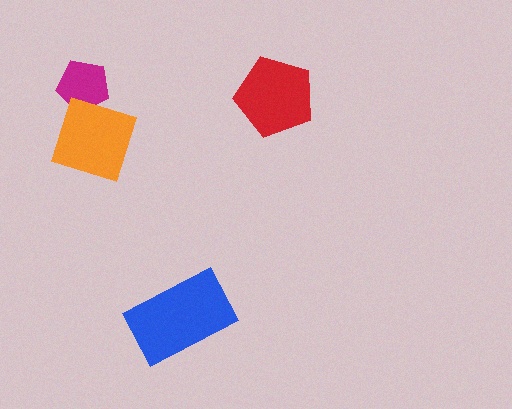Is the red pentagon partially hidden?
No, no other shape covers it.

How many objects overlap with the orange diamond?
1 object overlaps with the orange diamond.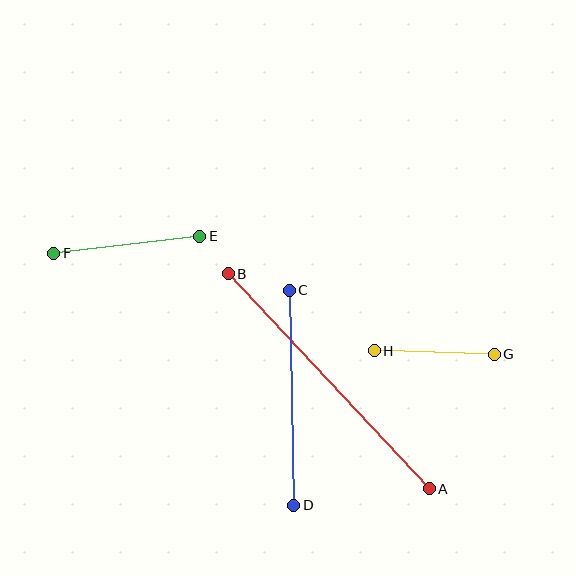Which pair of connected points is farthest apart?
Points A and B are farthest apart.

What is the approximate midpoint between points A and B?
The midpoint is at approximately (329, 381) pixels.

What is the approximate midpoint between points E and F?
The midpoint is at approximately (127, 245) pixels.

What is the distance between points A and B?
The distance is approximately 295 pixels.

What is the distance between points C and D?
The distance is approximately 215 pixels.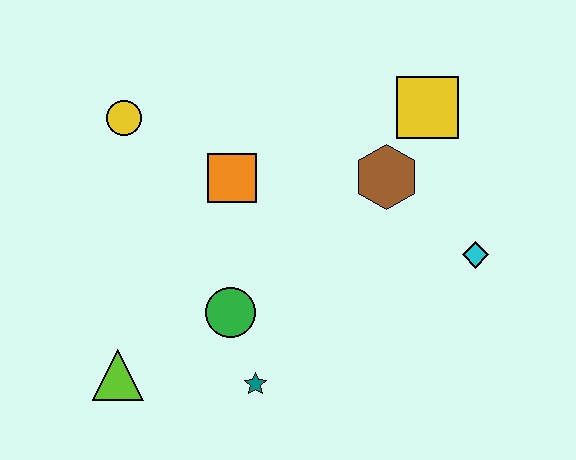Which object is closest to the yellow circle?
The orange square is closest to the yellow circle.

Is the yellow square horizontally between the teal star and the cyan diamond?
Yes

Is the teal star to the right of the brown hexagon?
No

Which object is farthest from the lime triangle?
The yellow square is farthest from the lime triangle.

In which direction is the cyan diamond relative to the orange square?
The cyan diamond is to the right of the orange square.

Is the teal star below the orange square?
Yes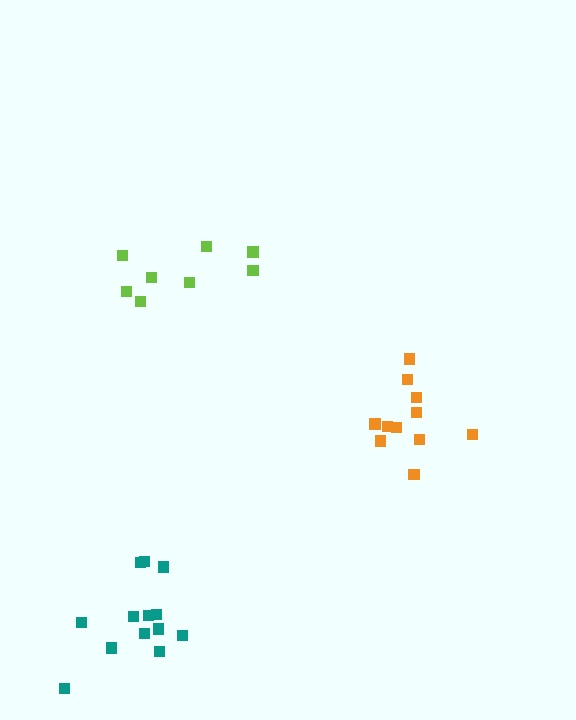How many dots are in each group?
Group 1: 11 dots, Group 2: 8 dots, Group 3: 13 dots (32 total).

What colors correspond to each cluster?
The clusters are colored: orange, lime, teal.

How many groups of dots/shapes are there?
There are 3 groups.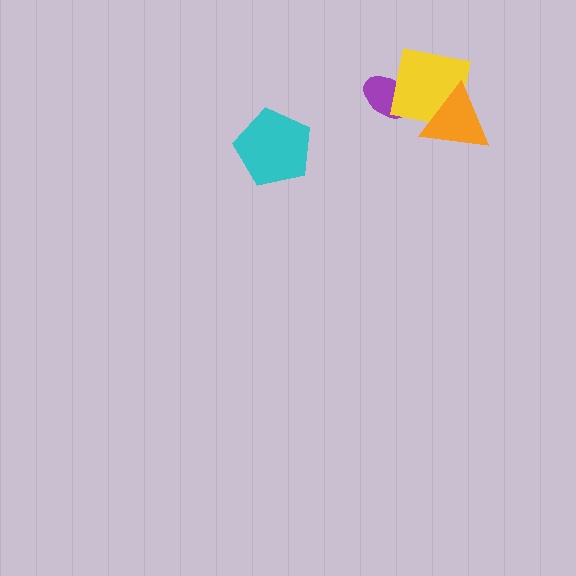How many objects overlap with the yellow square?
2 objects overlap with the yellow square.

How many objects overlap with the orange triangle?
1 object overlaps with the orange triangle.